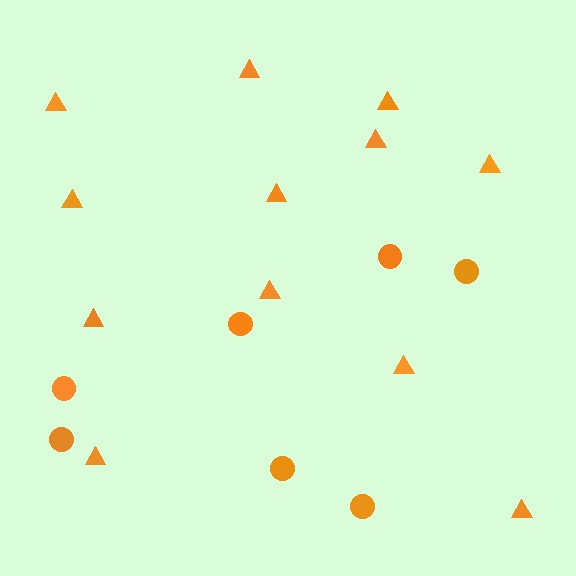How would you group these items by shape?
There are 2 groups: one group of circles (7) and one group of triangles (12).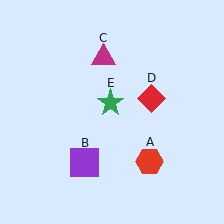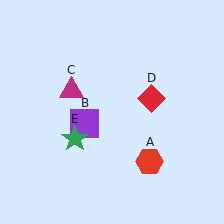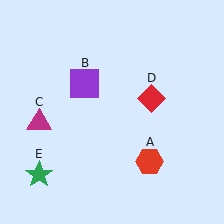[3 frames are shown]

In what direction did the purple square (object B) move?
The purple square (object B) moved up.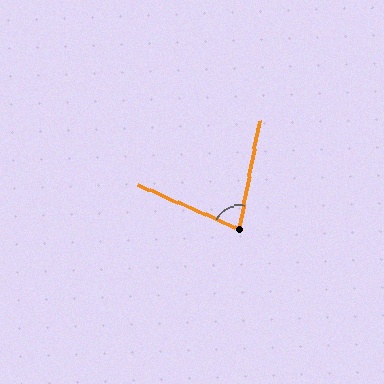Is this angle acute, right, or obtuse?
It is acute.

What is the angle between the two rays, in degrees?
Approximately 78 degrees.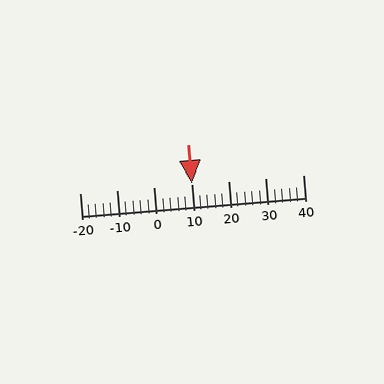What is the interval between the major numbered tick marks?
The major tick marks are spaced 10 units apart.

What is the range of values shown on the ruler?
The ruler shows values from -20 to 40.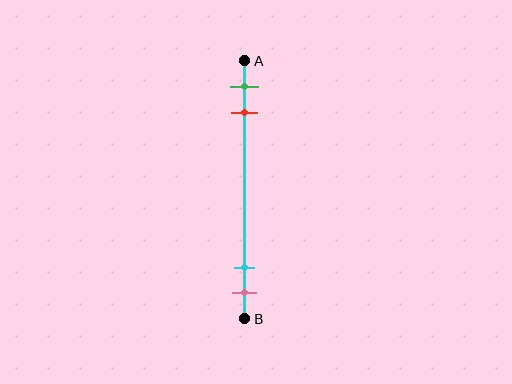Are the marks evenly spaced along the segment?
No, the marks are not evenly spaced.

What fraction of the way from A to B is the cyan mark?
The cyan mark is approximately 80% (0.8) of the way from A to B.